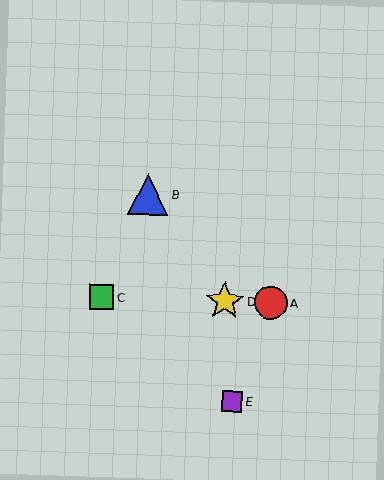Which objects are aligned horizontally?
Objects A, C, D are aligned horizontally.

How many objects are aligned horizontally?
3 objects (A, C, D) are aligned horizontally.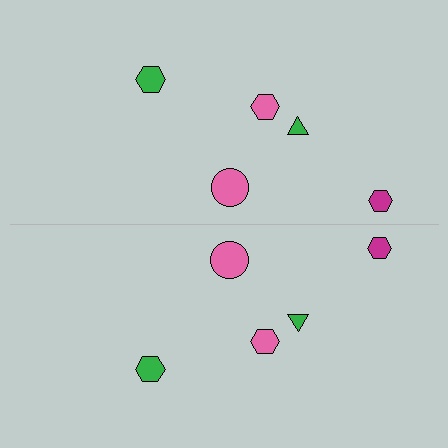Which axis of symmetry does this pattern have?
The pattern has a horizontal axis of symmetry running through the center of the image.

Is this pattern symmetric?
Yes, this pattern has bilateral (reflection) symmetry.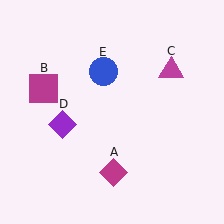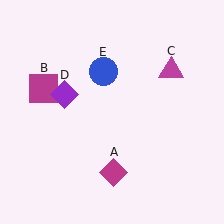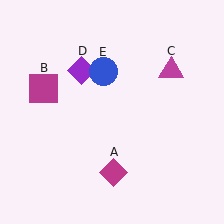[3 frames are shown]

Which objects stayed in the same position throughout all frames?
Magenta diamond (object A) and magenta square (object B) and magenta triangle (object C) and blue circle (object E) remained stationary.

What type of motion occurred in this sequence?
The purple diamond (object D) rotated clockwise around the center of the scene.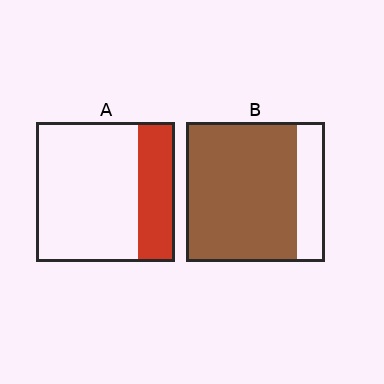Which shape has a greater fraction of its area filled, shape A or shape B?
Shape B.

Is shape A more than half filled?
No.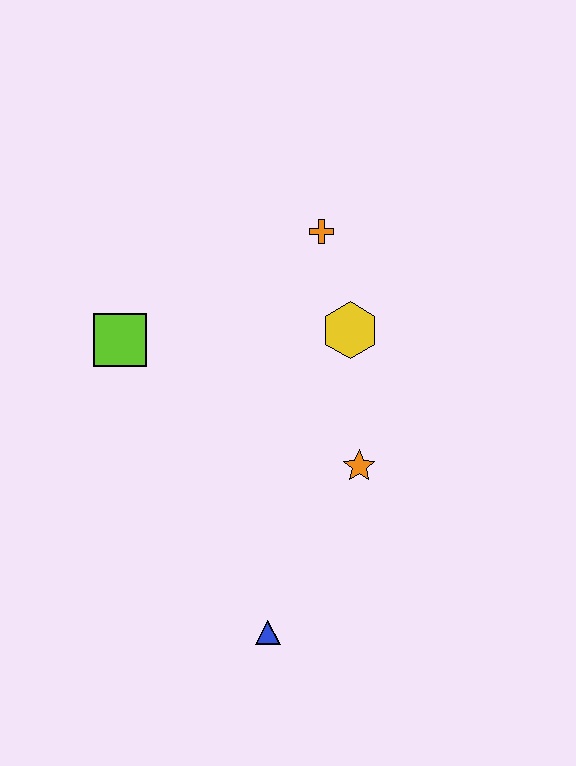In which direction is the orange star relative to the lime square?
The orange star is to the right of the lime square.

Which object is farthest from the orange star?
The lime square is farthest from the orange star.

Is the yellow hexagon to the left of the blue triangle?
No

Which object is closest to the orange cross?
The yellow hexagon is closest to the orange cross.